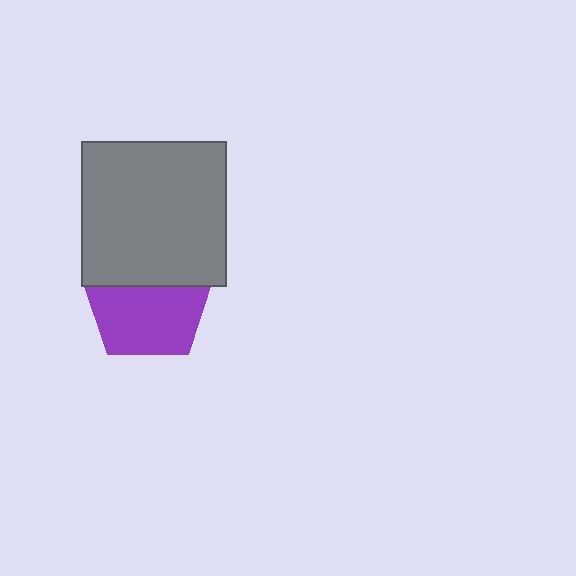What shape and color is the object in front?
The object in front is a gray square.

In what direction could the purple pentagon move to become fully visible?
The purple pentagon could move down. That would shift it out from behind the gray square entirely.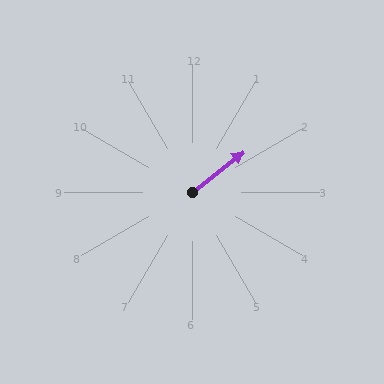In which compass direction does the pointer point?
Northeast.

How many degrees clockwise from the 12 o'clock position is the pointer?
Approximately 52 degrees.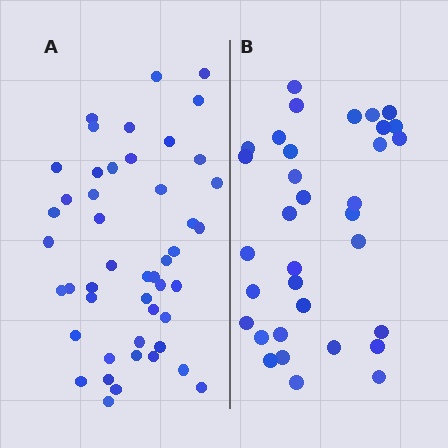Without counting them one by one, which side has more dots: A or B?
Region A (the left region) has more dots.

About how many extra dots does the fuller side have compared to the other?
Region A has approximately 15 more dots than region B.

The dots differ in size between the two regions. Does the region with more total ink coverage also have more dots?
No. Region B has more total ink coverage because its dots are larger, but region A actually contains more individual dots. Total area can be misleading — the number of items is what matters here.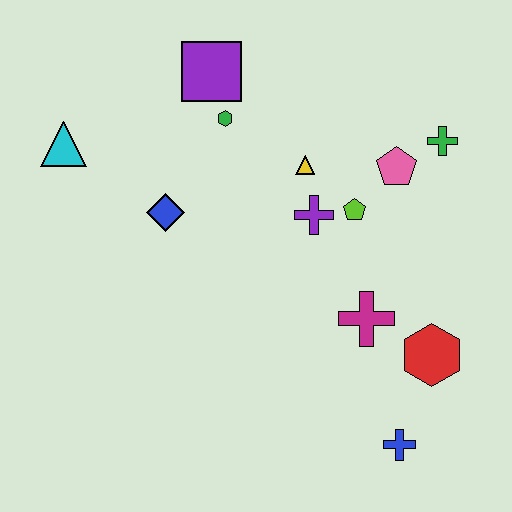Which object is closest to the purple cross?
The lime pentagon is closest to the purple cross.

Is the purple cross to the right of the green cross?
No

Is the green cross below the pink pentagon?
No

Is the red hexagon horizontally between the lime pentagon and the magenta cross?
No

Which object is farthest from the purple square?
The blue cross is farthest from the purple square.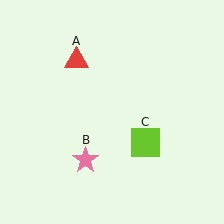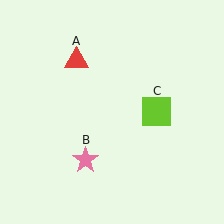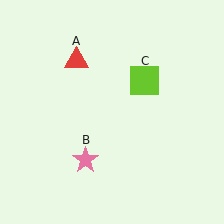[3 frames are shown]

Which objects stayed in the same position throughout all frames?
Red triangle (object A) and pink star (object B) remained stationary.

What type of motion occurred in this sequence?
The lime square (object C) rotated counterclockwise around the center of the scene.